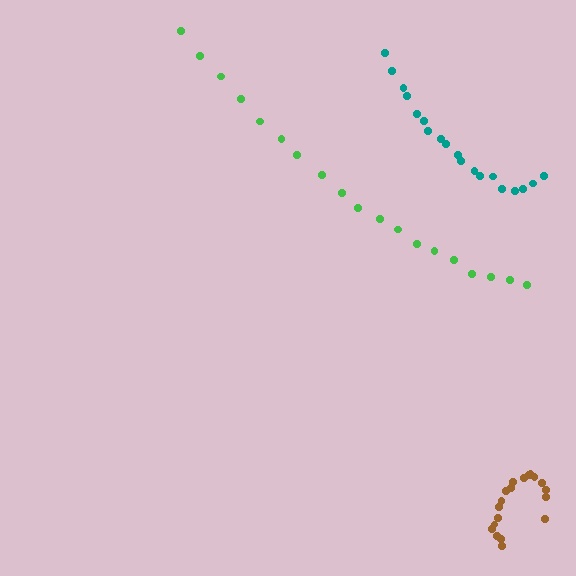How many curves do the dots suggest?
There are 3 distinct paths.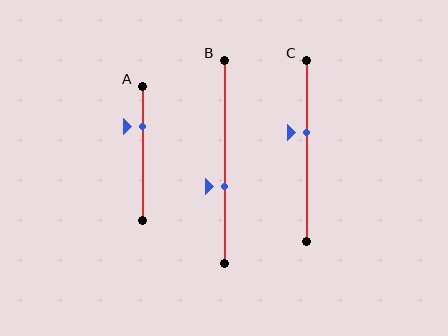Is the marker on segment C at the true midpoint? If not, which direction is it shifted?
No, the marker on segment C is shifted upward by about 10% of the segment length.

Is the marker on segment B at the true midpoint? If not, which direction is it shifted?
No, the marker on segment B is shifted downward by about 12% of the segment length.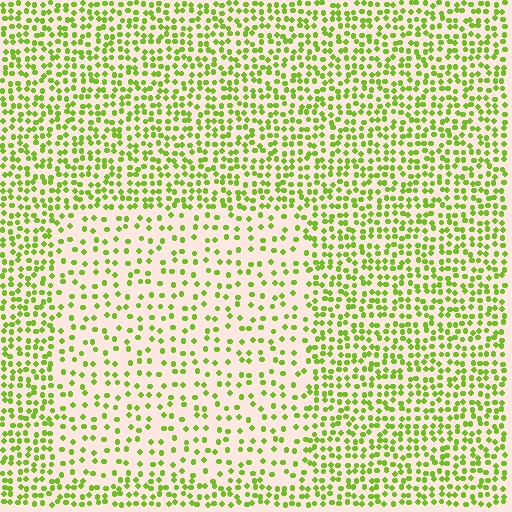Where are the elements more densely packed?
The elements are more densely packed outside the rectangle boundary.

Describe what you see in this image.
The image contains small lime elements arranged at two different densities. A rectangle-shaped region is visible where the elements are less densely packed than the surrounding area.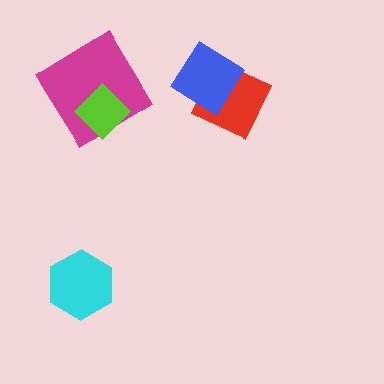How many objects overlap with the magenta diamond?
1 object overlaps with the magenta diamond.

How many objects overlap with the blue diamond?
1 object overlaps with the blue diamond.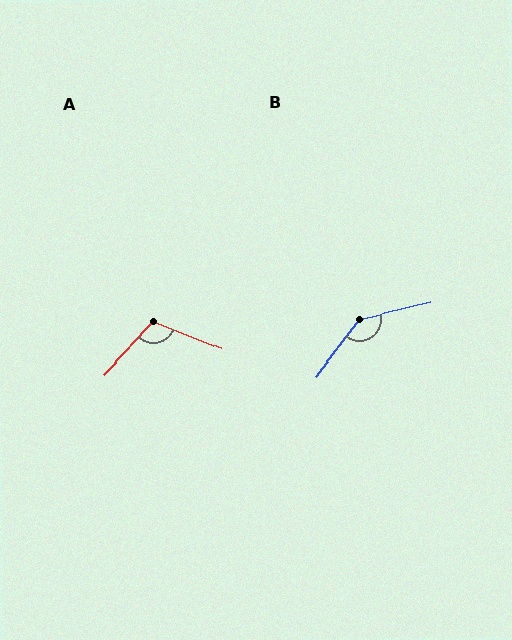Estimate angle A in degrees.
Approximately 112 degrees.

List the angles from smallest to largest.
A (112°), B (140°).